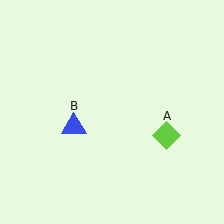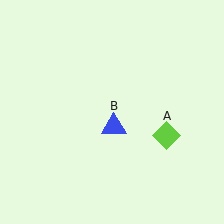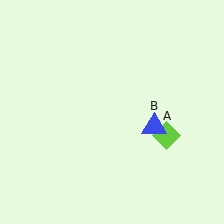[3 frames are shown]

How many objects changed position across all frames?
1 object changed position: blue triangle (object B).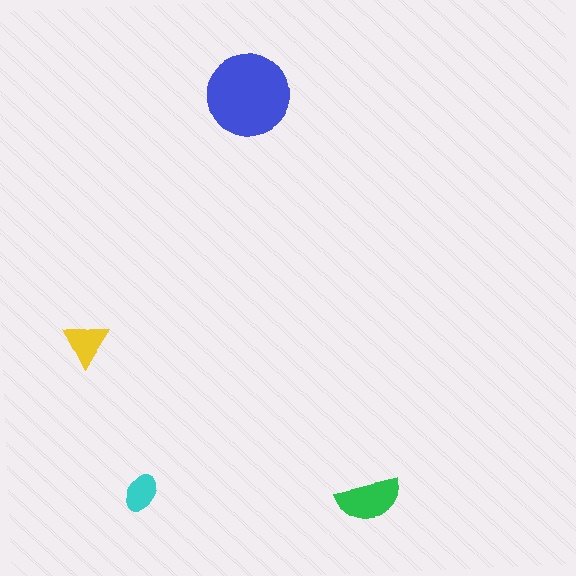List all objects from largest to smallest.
The blue circle, the green semicircle, the yellow triangle, the cyan ellipse.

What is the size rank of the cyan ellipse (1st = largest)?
4th.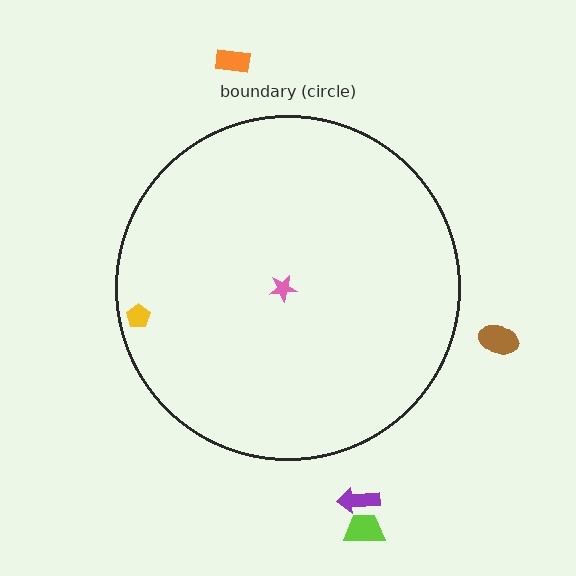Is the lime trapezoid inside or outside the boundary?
Outside.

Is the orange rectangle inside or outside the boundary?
Outside.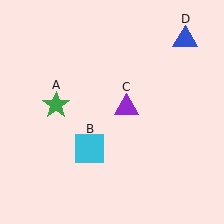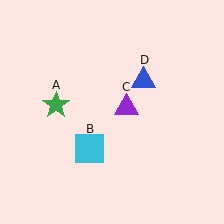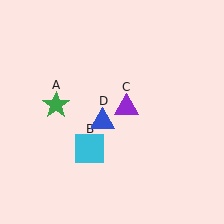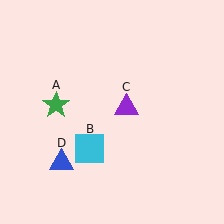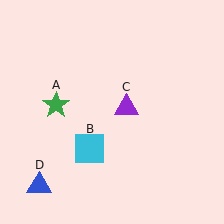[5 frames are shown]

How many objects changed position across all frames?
1 object changed position: blue triangle (object D).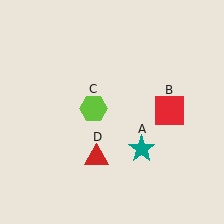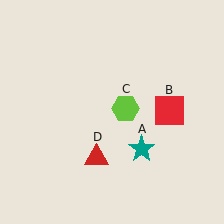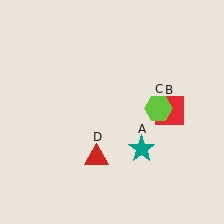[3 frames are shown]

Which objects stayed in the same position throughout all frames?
Teal star (object A) and red square (object B) and red triangle (object D) remained stationary.